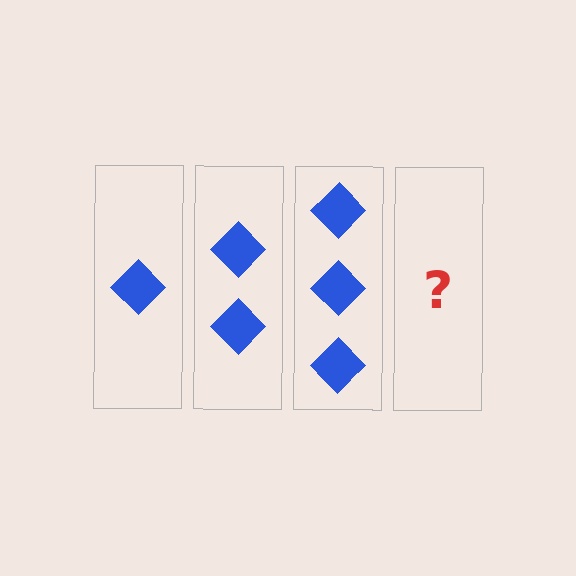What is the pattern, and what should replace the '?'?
The pattern is that each step adds one more diamond. The '?' should be 4 diamonds.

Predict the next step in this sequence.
The next step is 4 diamonds.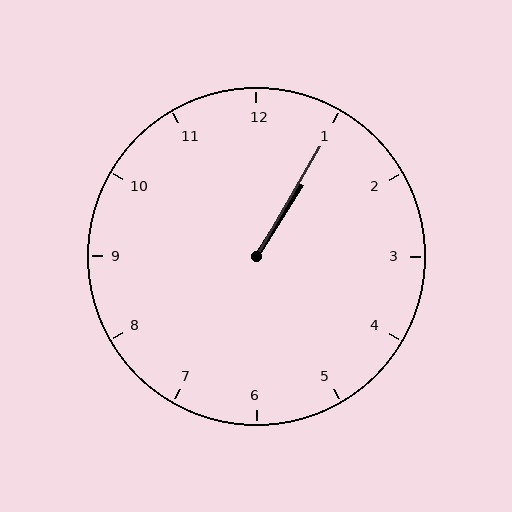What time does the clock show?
1:05.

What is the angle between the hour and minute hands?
Approximately 2 degrees.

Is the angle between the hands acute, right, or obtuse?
It is acute.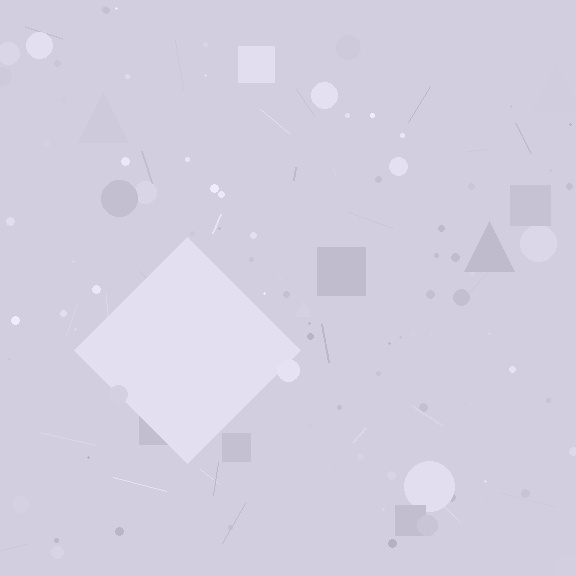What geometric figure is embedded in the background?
A diamond is embedded in the background.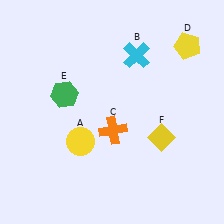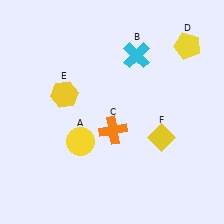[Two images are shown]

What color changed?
The hexagon (E) changed from green in Image 1 to yellow in Image 2.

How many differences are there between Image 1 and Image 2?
There is 1 difference between the two images.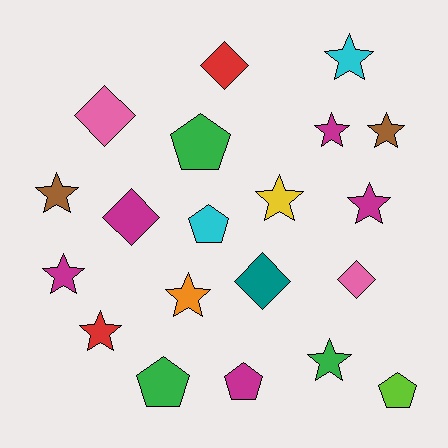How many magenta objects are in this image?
There are 5 magenta objects.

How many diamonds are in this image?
There are 5 diamonds.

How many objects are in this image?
There are 20 objects.